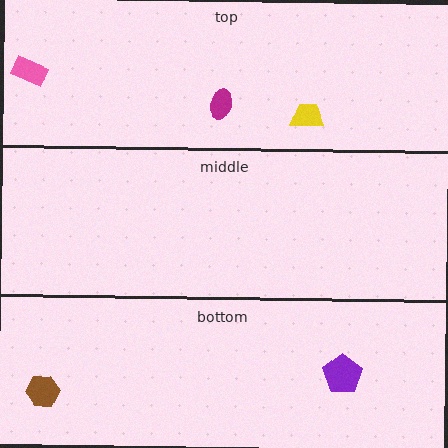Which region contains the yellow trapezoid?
The top region.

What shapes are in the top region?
The magenta ellipse, the yellow trapezoid, the pink rectangle.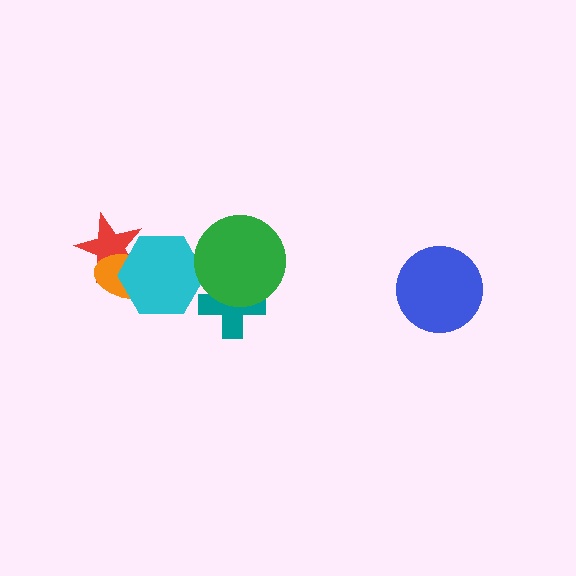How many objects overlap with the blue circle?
0 objects overlap with the blue circle.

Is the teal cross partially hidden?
Yes, it is partially covered by another shape.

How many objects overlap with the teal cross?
1 object overlaps with the teal cross.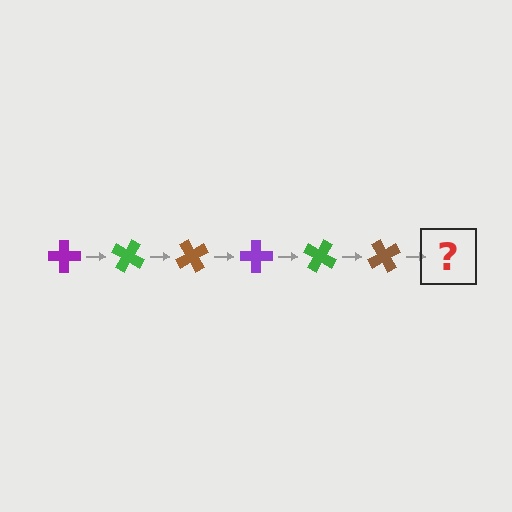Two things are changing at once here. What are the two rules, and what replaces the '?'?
The two rules are that it rotates 30 degrees each step and the color cycles through purple, green, and brown. The '?' should be a purple cross, rotated 180 degrees from the start.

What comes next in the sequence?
The next element should be a purple cross, rotated 180 degrees from the start.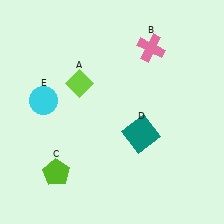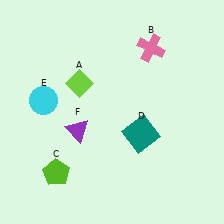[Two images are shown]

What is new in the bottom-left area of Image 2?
A purple triangle (F) was added in the bottom-left area of Image 2.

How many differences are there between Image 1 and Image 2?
There is 1 difference between the two images.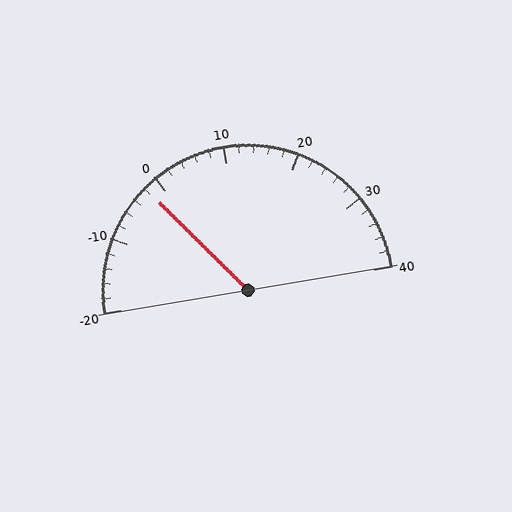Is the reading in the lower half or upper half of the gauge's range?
The reading is in the lower half of the range (-20 to 40).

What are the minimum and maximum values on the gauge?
The gauge ranges from -20 to 40.